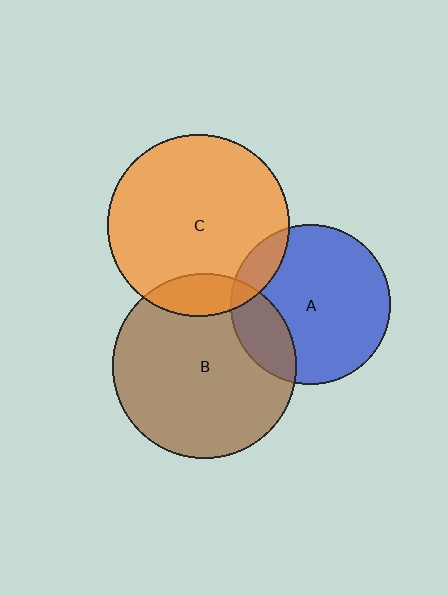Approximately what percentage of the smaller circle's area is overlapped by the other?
Approximately 10%.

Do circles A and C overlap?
Yes.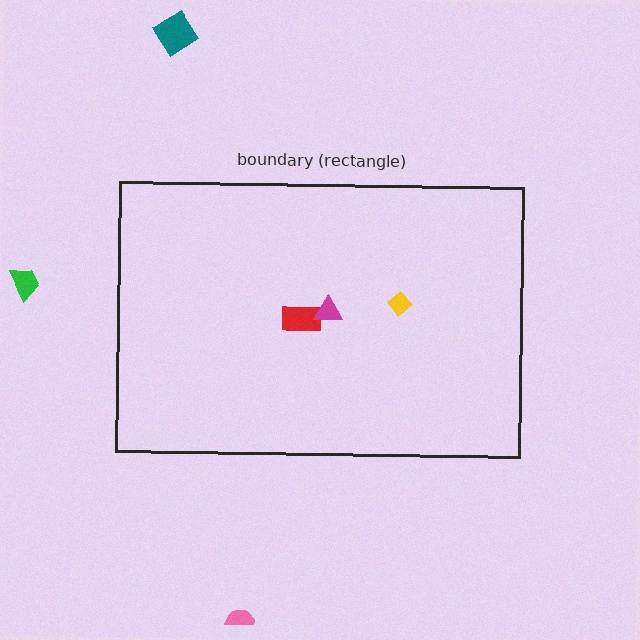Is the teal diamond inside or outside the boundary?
Outside.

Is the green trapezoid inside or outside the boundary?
Outside.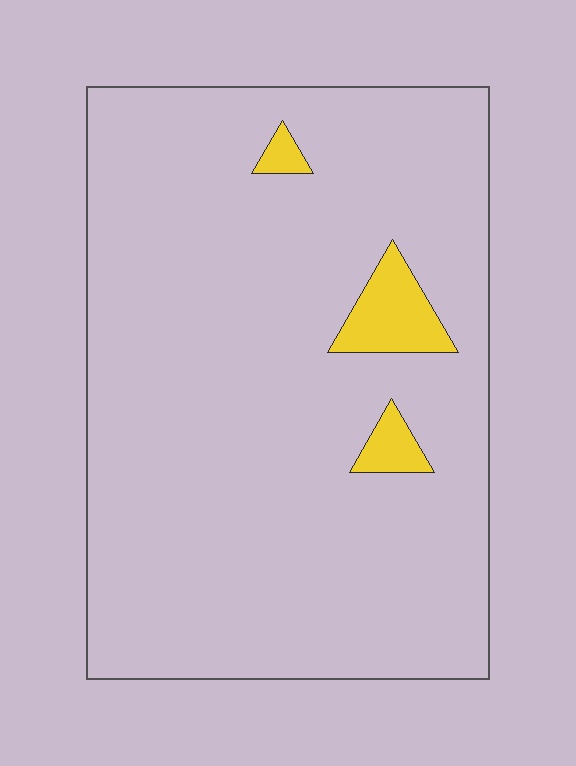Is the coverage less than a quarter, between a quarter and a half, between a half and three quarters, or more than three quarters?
Less than a quarter.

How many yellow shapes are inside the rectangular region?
3.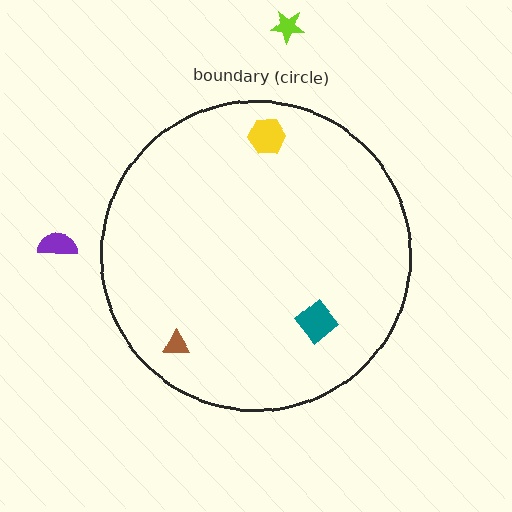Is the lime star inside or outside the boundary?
Outside.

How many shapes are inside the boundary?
3 inside, 2 outside.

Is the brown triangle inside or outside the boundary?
Inside.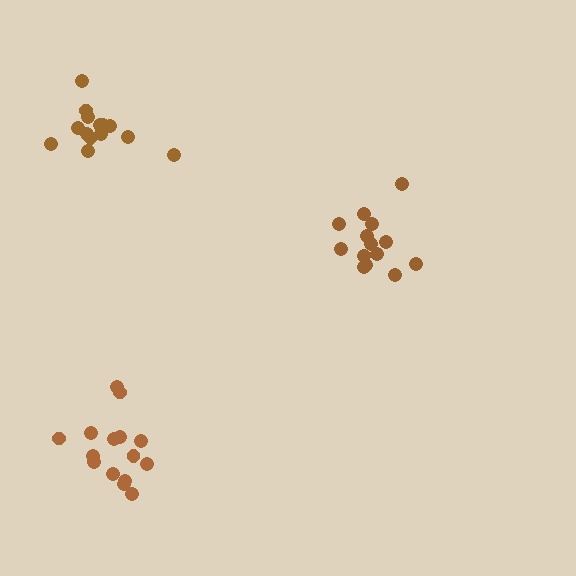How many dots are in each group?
Group 1: 15 dots, Group 2: 14 dots, Group 3: 14 dots (43 total).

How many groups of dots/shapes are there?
There are 3 groups.